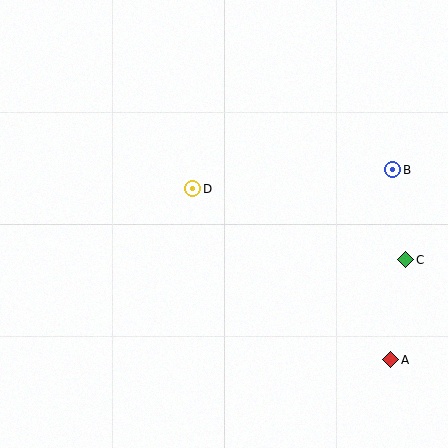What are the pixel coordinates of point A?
Point A is at (391, 360).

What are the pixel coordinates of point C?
Point C is at (406, 260).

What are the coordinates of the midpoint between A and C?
The midpoint between A and C is at (398, 310).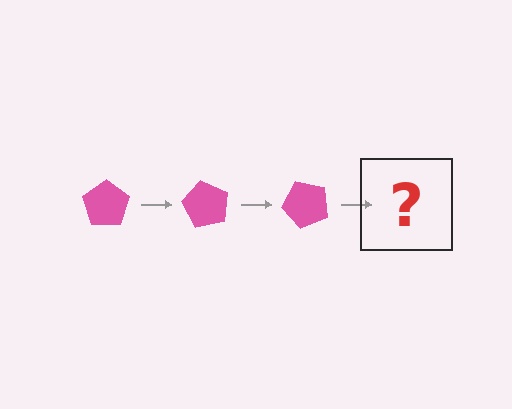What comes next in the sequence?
The next element should be a pink pentagon rotated 180 degrees.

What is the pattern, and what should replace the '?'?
The pattern is that the pentagon rotates 60 degrees each step. The '?' should be a pink pentagon rotated 180 degrees.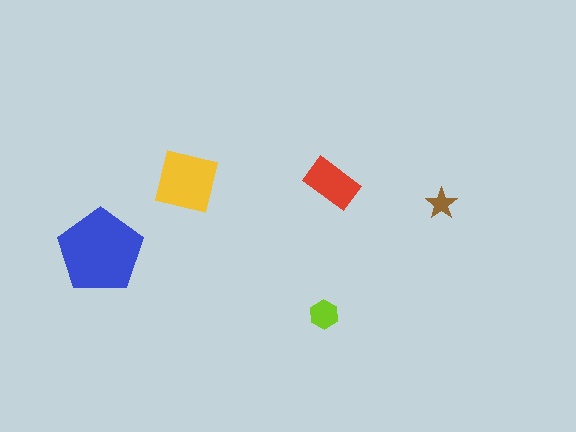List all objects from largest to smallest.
The blue pentagon, the yellow square, the red rectangle, the lime hexagon, the brown star.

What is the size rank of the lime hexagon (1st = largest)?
4th.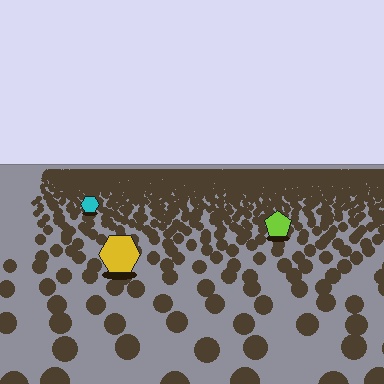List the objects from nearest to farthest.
From nearest to farthest: the yellow hexagon, the lime pentagon, the cyan hexagon.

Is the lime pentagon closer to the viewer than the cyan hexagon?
Yes. The lime pentagon is closer — you can tell from the texture gradient: the ground texture is coarser near it.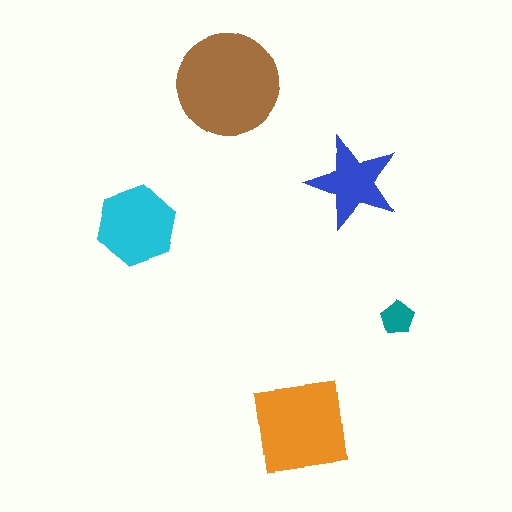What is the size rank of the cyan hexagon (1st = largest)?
3rd.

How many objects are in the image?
There are 5 objects in the image.